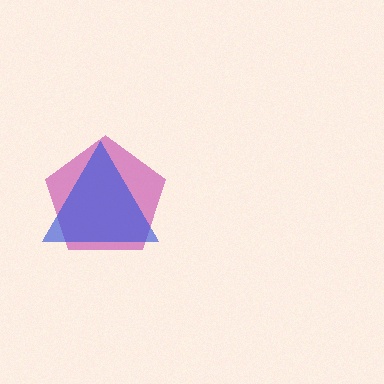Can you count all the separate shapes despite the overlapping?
Yes, there are 2 separate shapes.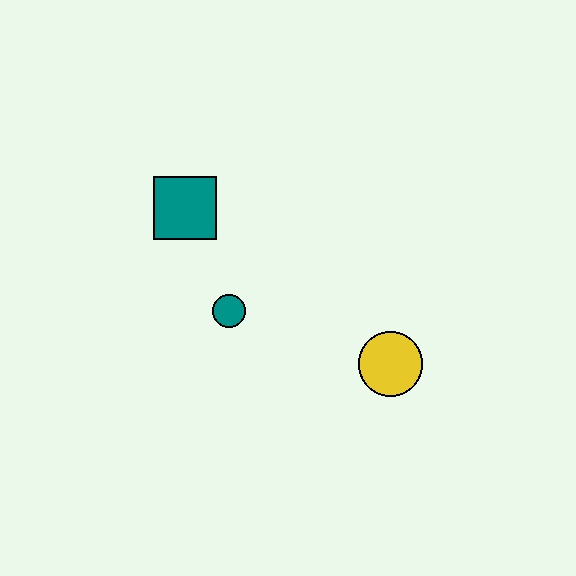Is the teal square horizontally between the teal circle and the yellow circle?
No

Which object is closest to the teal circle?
The teal square is closest to the teal circle.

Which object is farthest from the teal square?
The yellow circle is farthest from the teal square.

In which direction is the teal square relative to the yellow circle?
The teal square is to the left of the yellow circle.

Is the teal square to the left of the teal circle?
Yes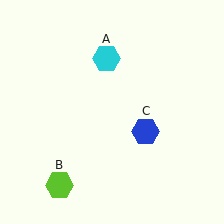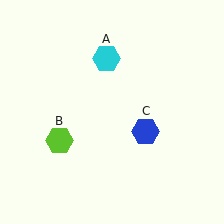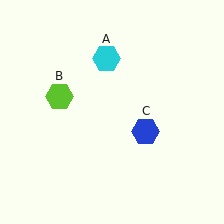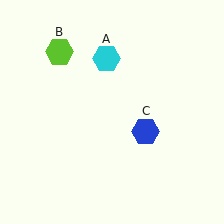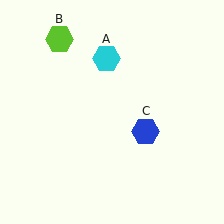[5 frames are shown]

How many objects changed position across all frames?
1 object changed position: lime hexagon (object B).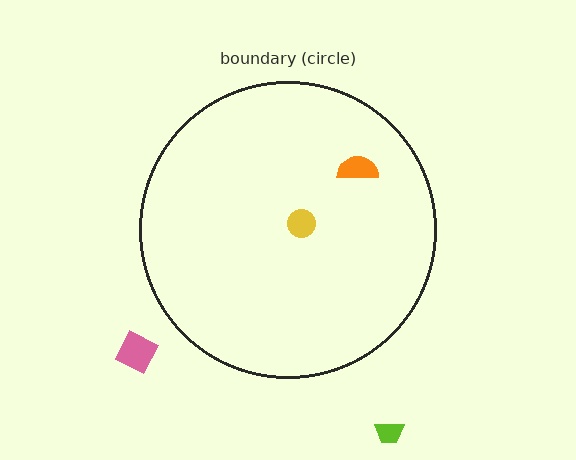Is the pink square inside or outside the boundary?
Outside.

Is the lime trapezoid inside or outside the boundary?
Outside.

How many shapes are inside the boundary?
2 inside, 2 outside.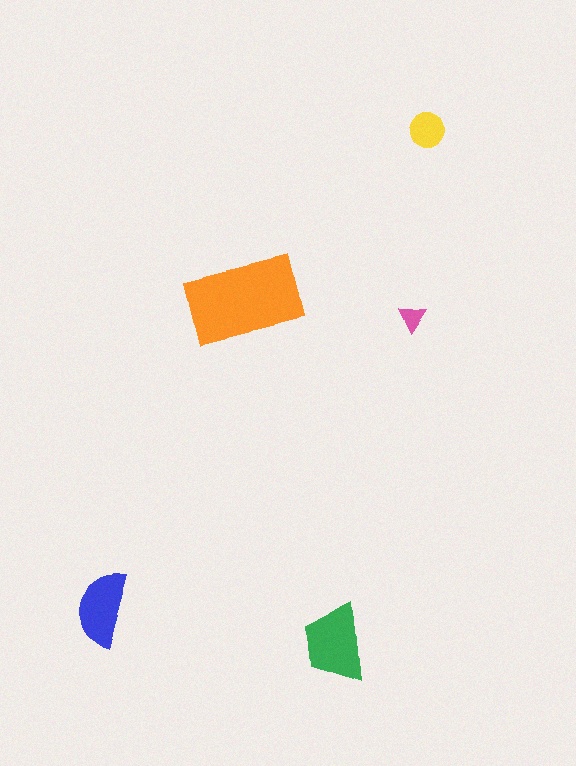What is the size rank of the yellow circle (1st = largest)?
4th.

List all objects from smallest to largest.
The pink triangle, the yellow circle, the blue semicircle, the green trapezoid, the orange rectangle.